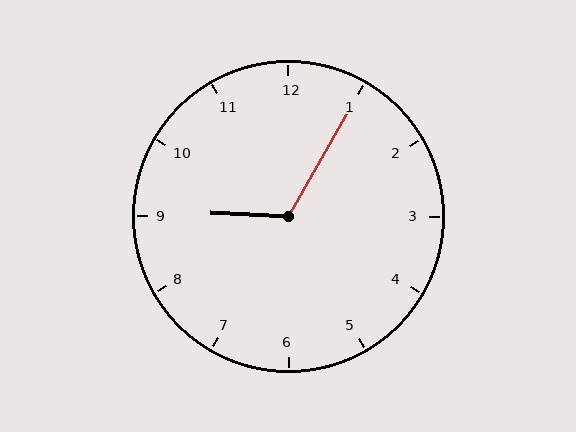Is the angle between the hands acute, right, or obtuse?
It is obtuse.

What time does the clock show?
9:05.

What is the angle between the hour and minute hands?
Approximately 118 degrees.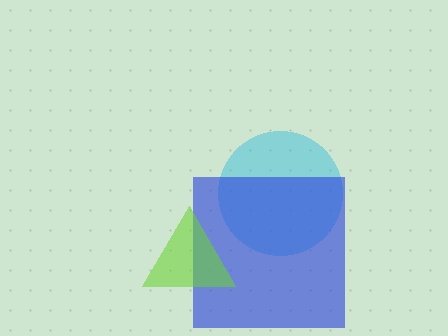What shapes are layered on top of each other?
The layered shapes are: a cyan circle, a blue square, a lime triangle.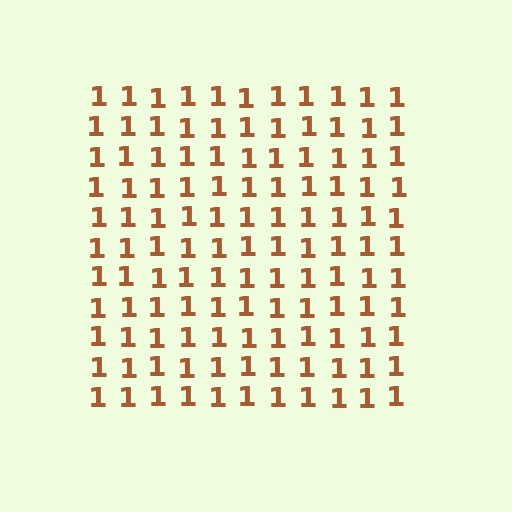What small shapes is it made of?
It is made of small digit 1's.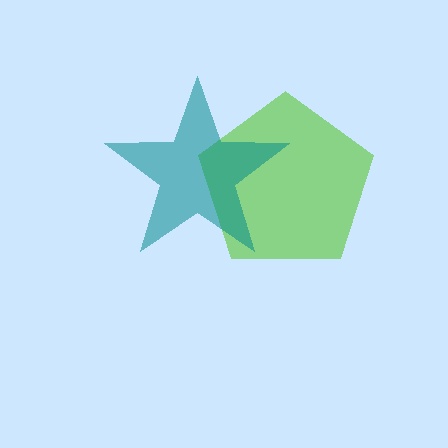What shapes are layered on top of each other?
The layered shapes are: a lime pentagon, a teal star.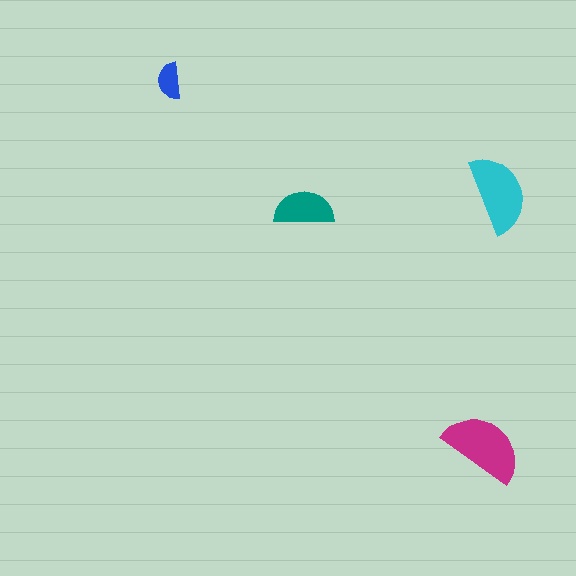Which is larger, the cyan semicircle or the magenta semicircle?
The magenta one.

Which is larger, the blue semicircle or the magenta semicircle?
The magenta one.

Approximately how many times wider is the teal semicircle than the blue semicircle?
About 1.5 times wider.